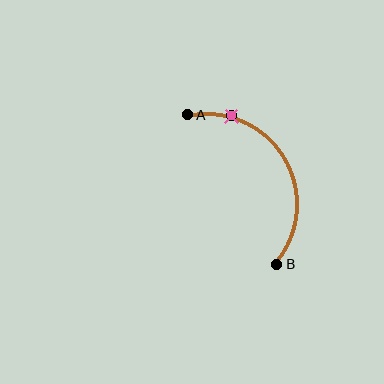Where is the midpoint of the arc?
The arc midpoint is the point on the curve farthest from the straight line joining A and B. It sits to the right of that line.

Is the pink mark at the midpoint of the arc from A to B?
No. The pink mark lies on the arc but is closer to endpoint A. The arc midpoint would be at the point on the curve equidistant along the arc from both A and B.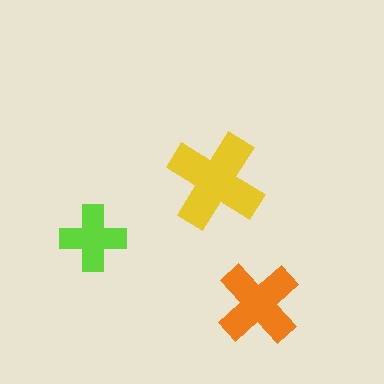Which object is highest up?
The yellow cross is topmost.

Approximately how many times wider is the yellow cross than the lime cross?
About 1.5 times wider.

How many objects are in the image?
There are 3 objects in the image.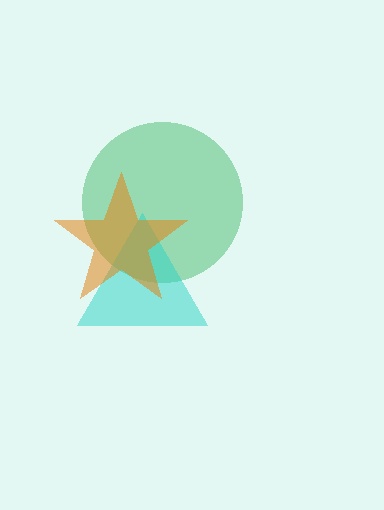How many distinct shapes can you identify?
There are 3 distinct shapes: a green circle, a cyan triangle, an orange star.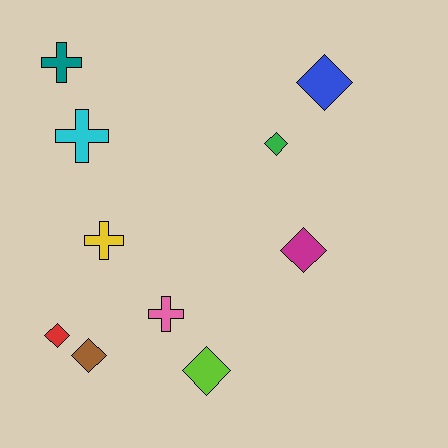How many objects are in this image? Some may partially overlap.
There are 10 objects.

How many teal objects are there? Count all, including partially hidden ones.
There is 1 teal object.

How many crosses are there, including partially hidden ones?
There are 4 crosses.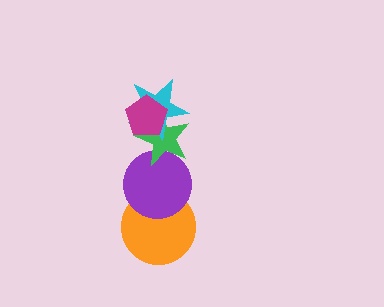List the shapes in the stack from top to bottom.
From top to bottom: the magenta pentagon, the cyan star, the green star, the purple circle, the orange circle.